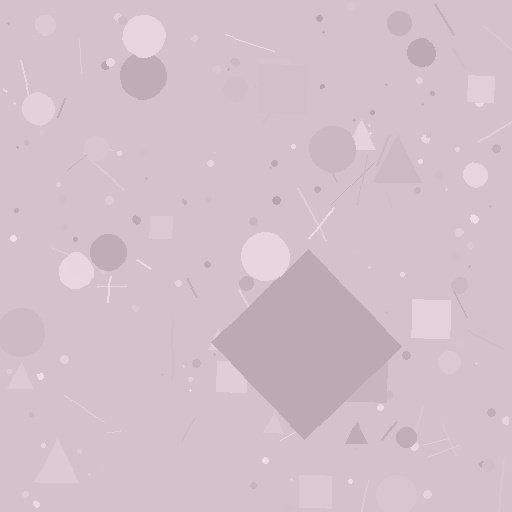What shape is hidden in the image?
A diamond is hidden in the image.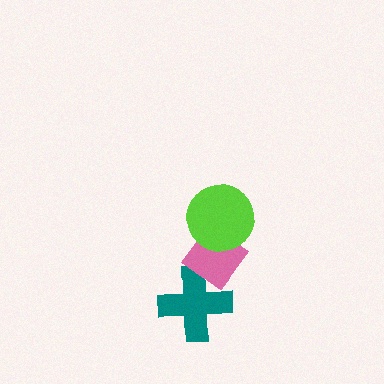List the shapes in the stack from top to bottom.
From top to bottom: the lime circle, the pink diamond, the teal cross.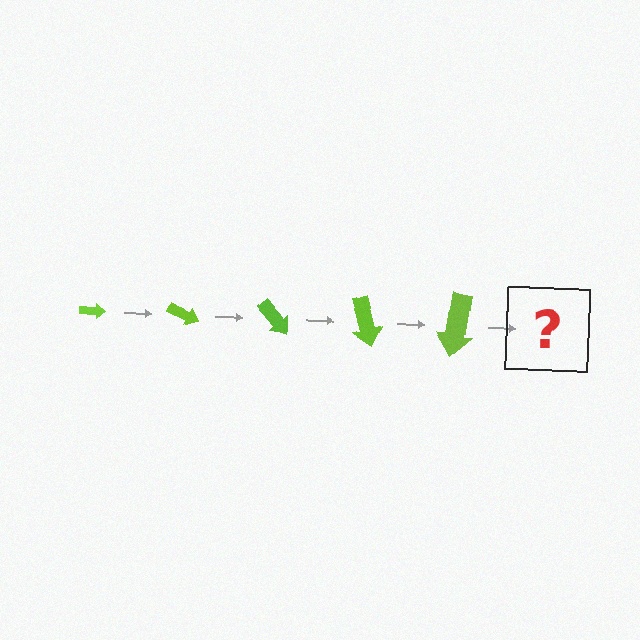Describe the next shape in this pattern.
It should be an arrow, larger than the previous one and rotated 125 degrees from the start.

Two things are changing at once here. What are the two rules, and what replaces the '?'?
The two rules are that the arrow grows larger each step and it rotates 25 degrees each step. The '?' should be an arrow, larger than the previous one and rotated 125 degrees from the start.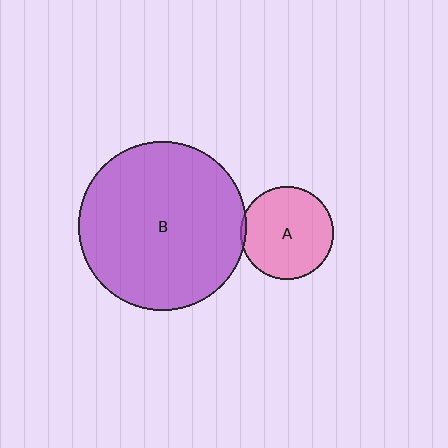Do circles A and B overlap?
Yes.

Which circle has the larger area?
Circle B (purple).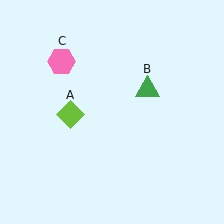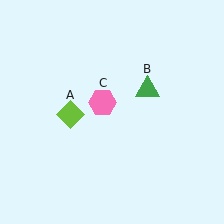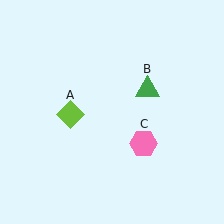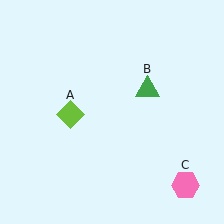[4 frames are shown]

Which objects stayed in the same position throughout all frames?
Lime diamond (object A) and green triangle (object B) remained stationary.